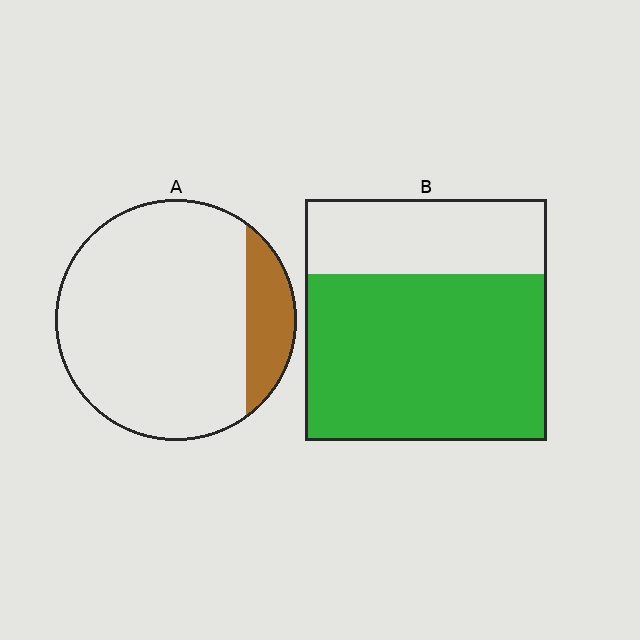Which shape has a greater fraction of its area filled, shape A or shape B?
Shape B.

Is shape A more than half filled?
No.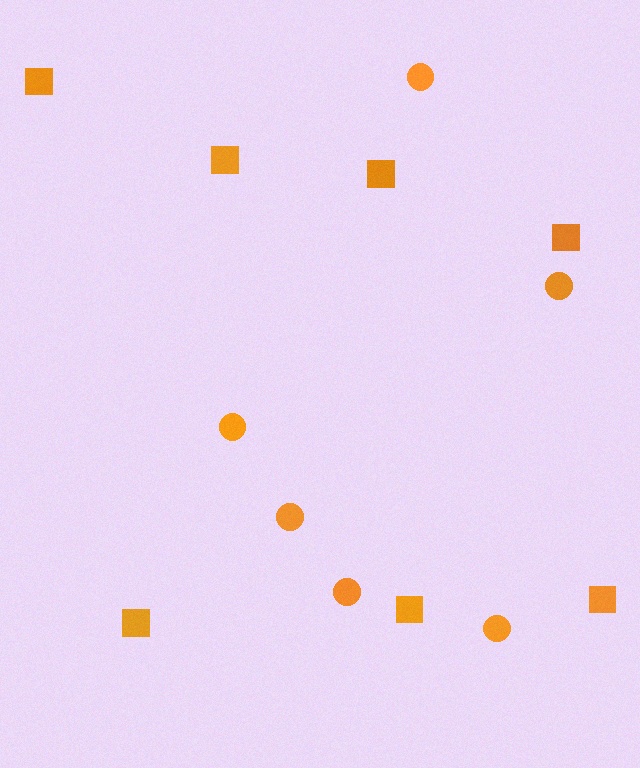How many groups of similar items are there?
There are 2 groups: one group of circles (6) and one group of squares (7).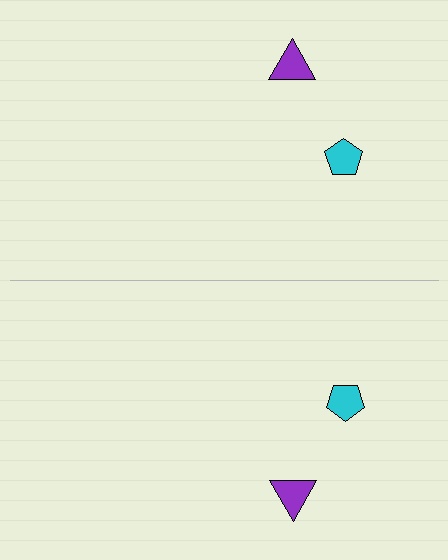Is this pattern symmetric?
Yes, this pattern has bilateral (reflection) symmetry.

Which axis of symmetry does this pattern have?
The pattern has a horizontal axis of symmetry running through the center of the image.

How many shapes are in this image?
There are 4 shapes in this image.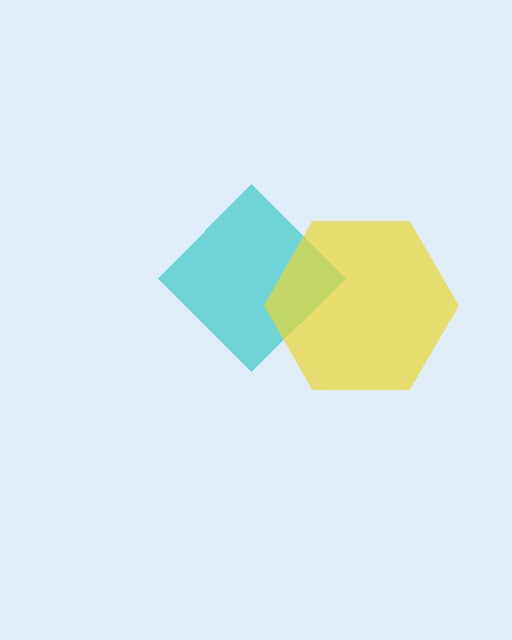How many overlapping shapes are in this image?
There are 2 overlapping shapes in the image.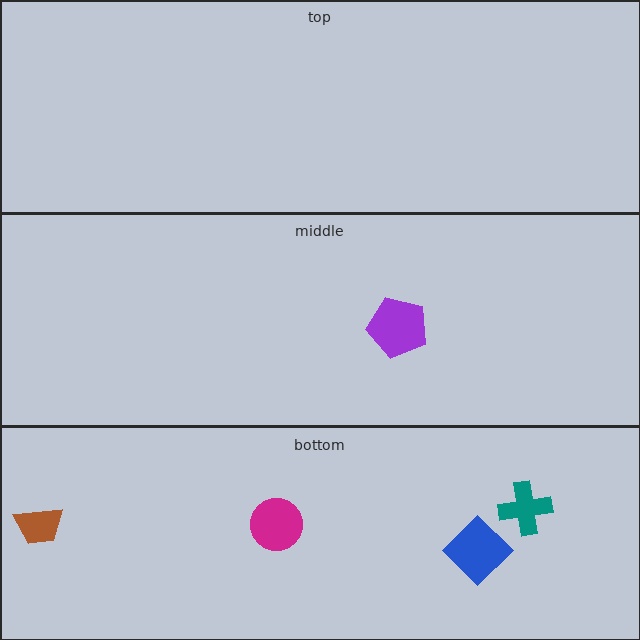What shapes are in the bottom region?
The blue diamond, the magenta circle, the brown trapezoid, the teal cross.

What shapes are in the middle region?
The purple pentagon.